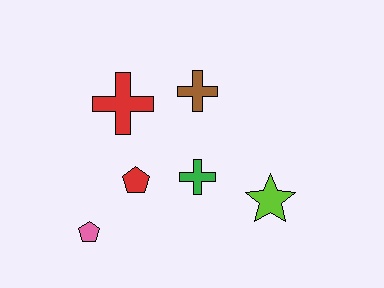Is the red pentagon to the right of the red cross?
Yes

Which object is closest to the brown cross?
The red cross is closest to the brown cross.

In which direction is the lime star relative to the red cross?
The lime star is to the right of the red cross.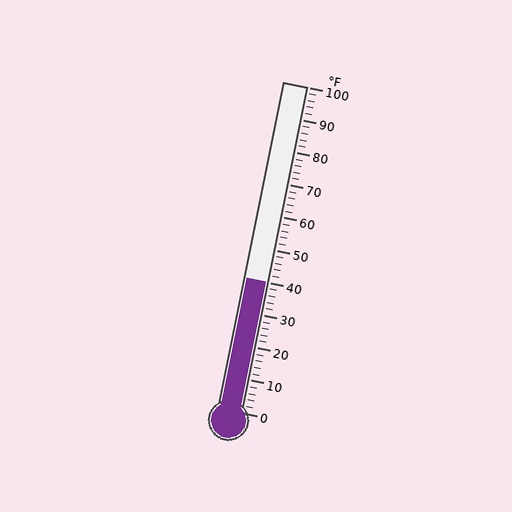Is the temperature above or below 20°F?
The temperature is above 20°F.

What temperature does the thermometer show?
The thermometer shows approximately 40°F.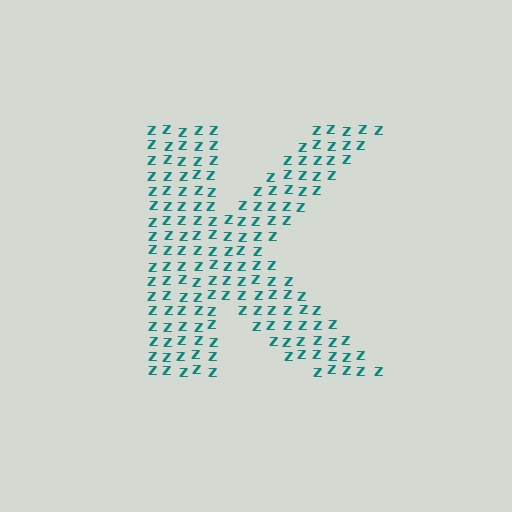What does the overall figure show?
The overall figure shows the letter K.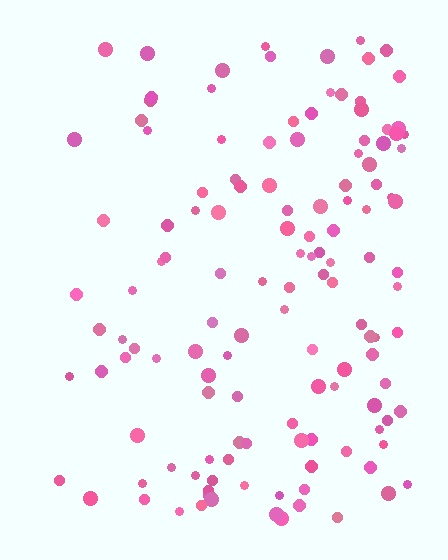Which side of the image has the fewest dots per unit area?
The left.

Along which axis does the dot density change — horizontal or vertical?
Horizontal.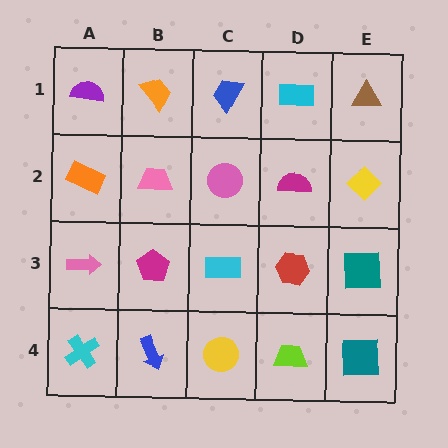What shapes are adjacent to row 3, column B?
A pink trapezoid (row 2, column B), a blue arrow (row 4, column B), a pink arrow (row 3, column A), a cyan rectangle (row 3, column C).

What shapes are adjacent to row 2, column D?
A cyan rectangle (row 1, column D), a red hexagon (row 3, column D), a pink circle (row 2, column C), a yellow diamond (row 2, column E).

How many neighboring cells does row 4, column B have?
3.